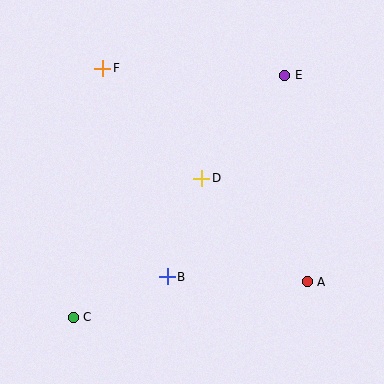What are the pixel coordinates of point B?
Point B is at (167, 277).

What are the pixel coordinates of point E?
Point E is at (285, 75).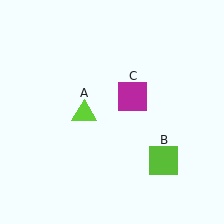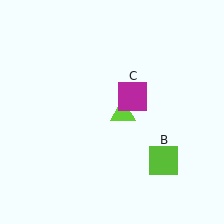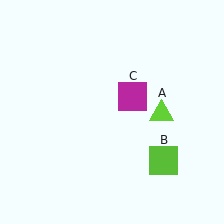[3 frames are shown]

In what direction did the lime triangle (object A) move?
The lime triangle (object A) moved right.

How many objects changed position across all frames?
1 object changed position: lime triangle (object A).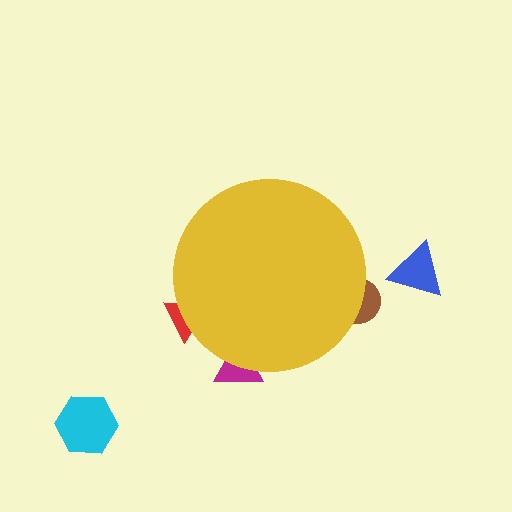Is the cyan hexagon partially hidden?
No, the cyan hexagon is fully visible.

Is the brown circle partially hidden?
Yes, the brown circle is partially hidden behind the yellow circle.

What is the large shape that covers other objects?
A yellow circle.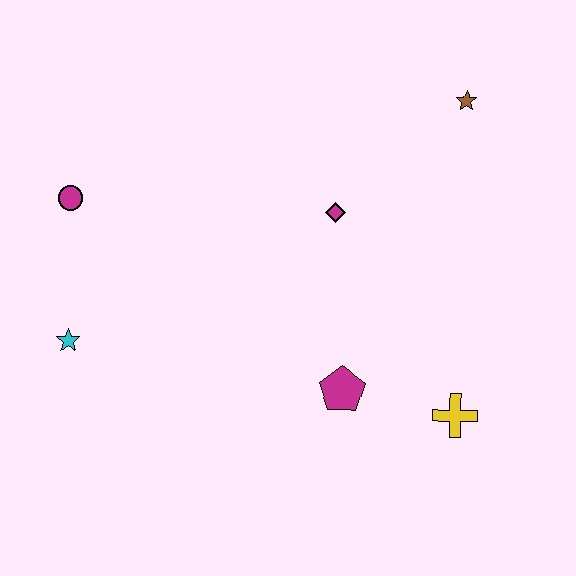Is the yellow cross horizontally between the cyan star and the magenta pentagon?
No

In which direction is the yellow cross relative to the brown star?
The yellow cross is below the brown star.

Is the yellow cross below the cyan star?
Yes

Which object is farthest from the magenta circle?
The yellow cross is farthest from the magenta circle.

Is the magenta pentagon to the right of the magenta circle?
Yes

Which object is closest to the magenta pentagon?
The yellow cross is closest to the magenta pentagon.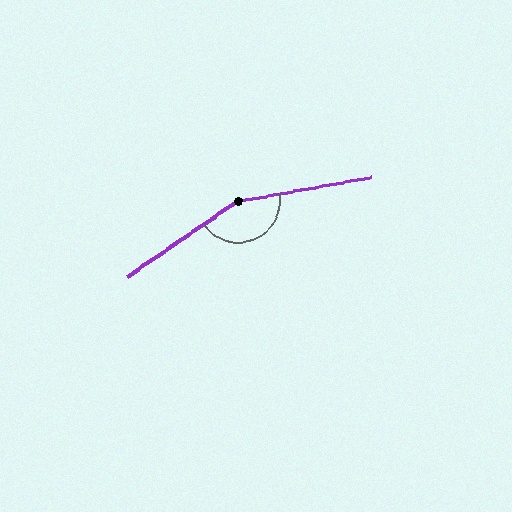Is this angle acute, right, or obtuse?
It is obtuse.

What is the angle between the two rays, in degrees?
Approximately 156 degrees.